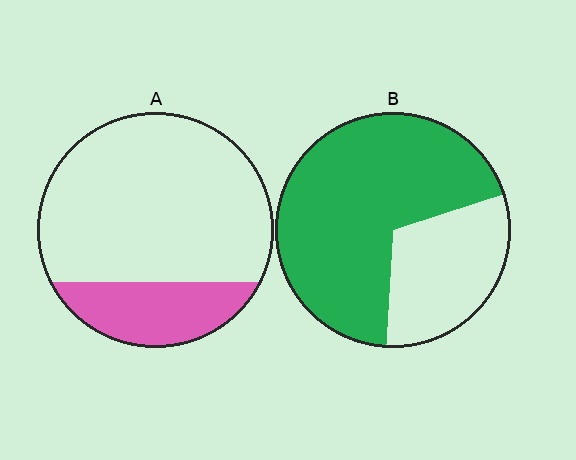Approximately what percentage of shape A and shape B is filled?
A is approximately 25% and B is approximately 70%.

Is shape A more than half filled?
No.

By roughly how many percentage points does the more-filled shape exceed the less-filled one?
By roughly 45 percentage points (B over A).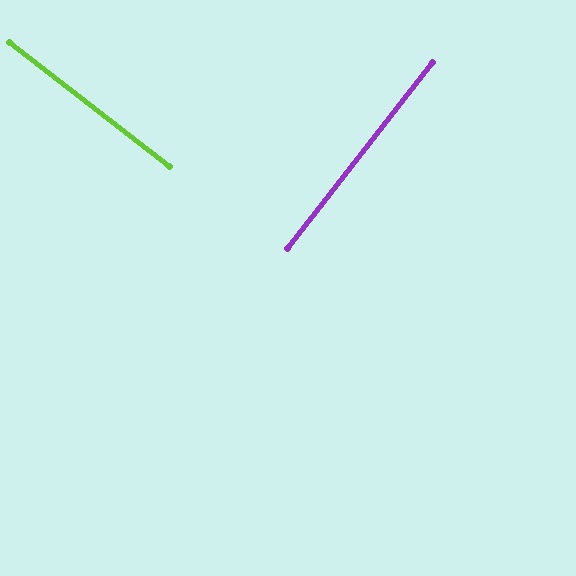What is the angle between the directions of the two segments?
Approximately 90 degrees.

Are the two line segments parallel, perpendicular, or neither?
Perpendicular — they meet at approximately 90°.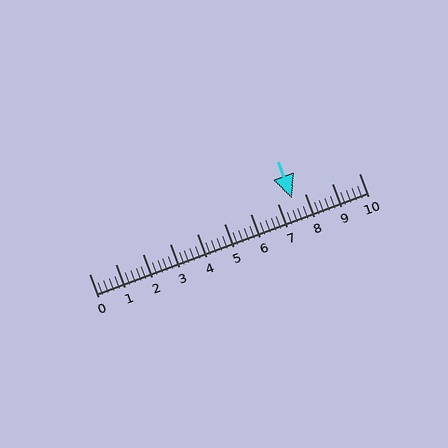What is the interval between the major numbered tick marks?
The major tick marks are spaced 1 units apart.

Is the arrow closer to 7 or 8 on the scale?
The arrow is closer to 8.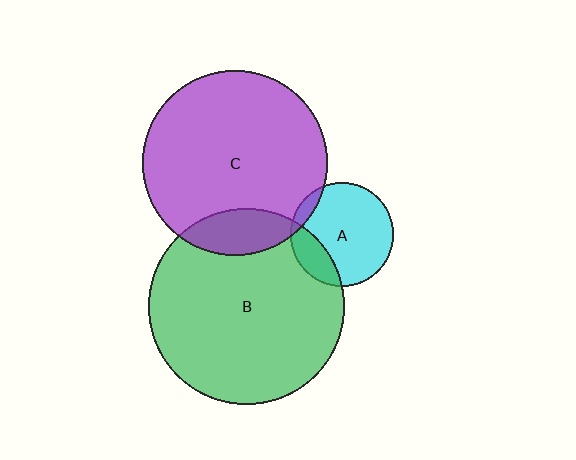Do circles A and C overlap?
Yes.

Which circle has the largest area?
Circle B (green).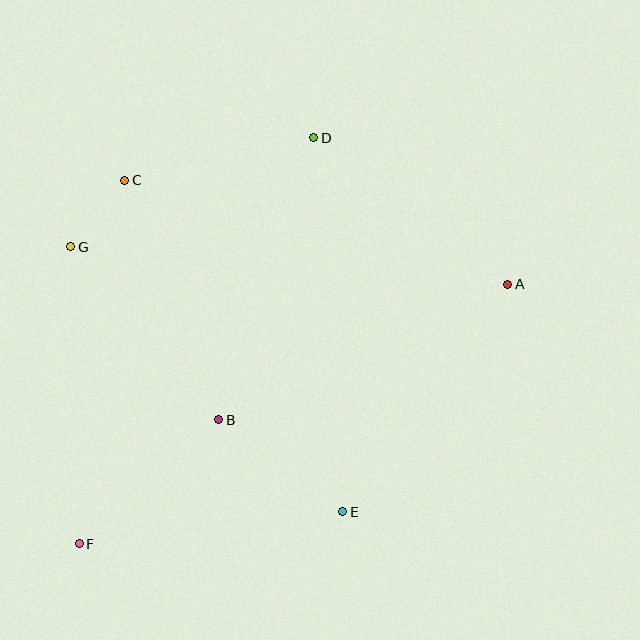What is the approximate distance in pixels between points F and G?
The distance between F and G is approximately 297 pixels.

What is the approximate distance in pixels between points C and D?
The distance between C and D is approximately 194 pixels.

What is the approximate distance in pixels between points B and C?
The distance between B and C is approximately 257 pixels.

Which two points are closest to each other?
Points C and G are closest to each other.